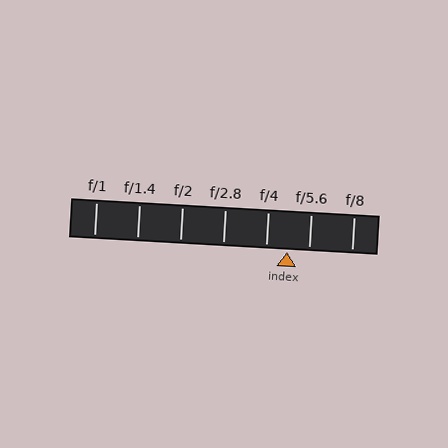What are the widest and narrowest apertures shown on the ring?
The widest aperture shown is f/1 and the narrowest is f/8.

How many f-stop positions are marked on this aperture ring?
There are 7 f-stop positions marked.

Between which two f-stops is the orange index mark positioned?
The index mark is between f/4 and f/5.6.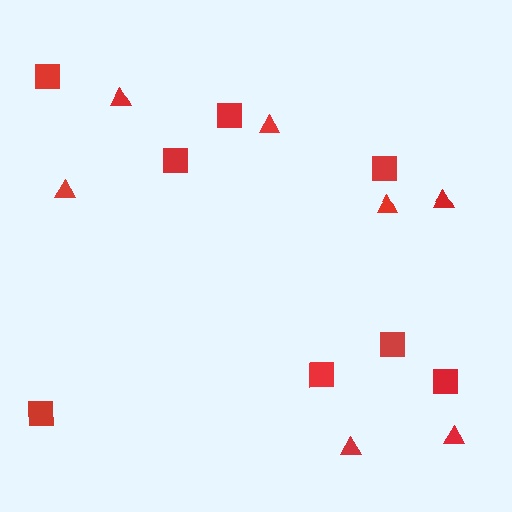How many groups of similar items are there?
There are 2 groups: one group of squares (8) and one group of triangles (7).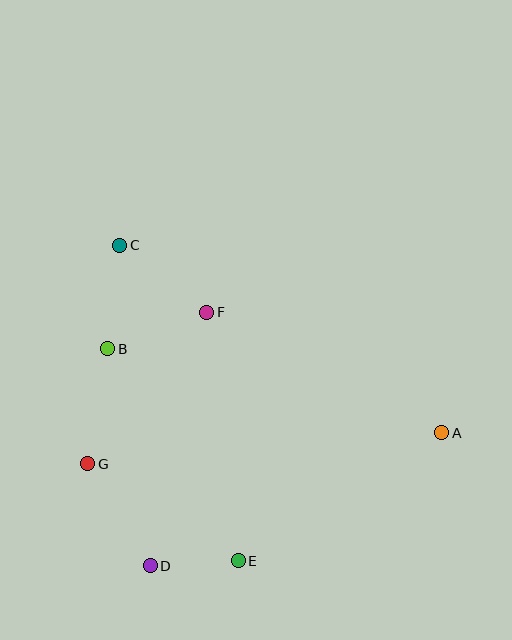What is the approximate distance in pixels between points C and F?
The distance between C and F is approximately 110 pixels.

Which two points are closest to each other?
Points D and E are closest to each other.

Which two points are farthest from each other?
Points A and C are farthest from each other.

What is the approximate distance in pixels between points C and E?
The distance between C and E is approximately 337 pixels.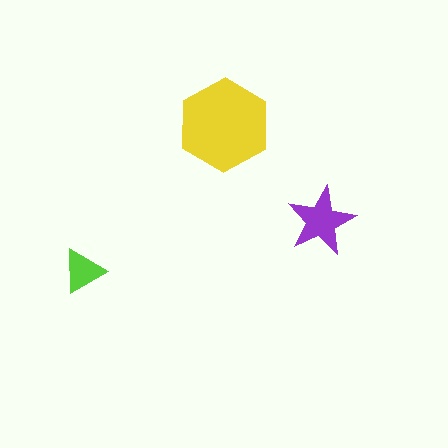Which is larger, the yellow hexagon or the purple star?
The yellow hexagon.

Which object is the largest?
The yellow hexagon.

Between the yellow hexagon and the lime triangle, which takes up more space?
The yellow hexagon.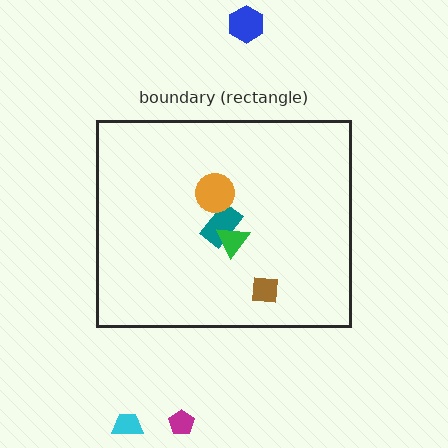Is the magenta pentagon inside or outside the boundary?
Outside.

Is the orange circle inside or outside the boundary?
Inside.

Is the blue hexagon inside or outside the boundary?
Outside.